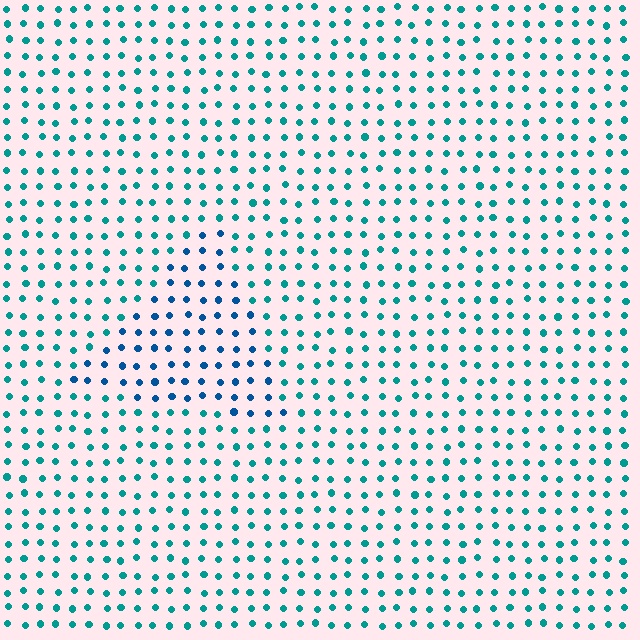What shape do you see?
I see a triangle.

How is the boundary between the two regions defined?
The boundary is defined purely by a slight shift in hue (about 31 degrees). Spacing, size, and orientation are identical on both sides.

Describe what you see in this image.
The image is filled with small teal elements in a uniform arrangement. A triangle-shaped region is visible where the elements are tinted to a slightly different hue, forming a subtle color boundary.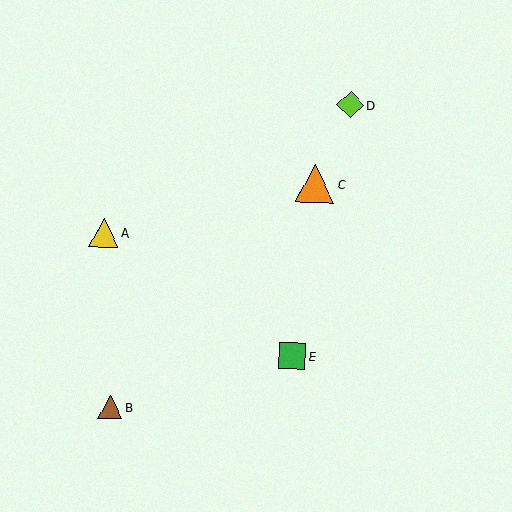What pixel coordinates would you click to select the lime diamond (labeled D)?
Click at (350, 105) to select the lime diamond D.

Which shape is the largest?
The orange triangle (labeled C) is the largest.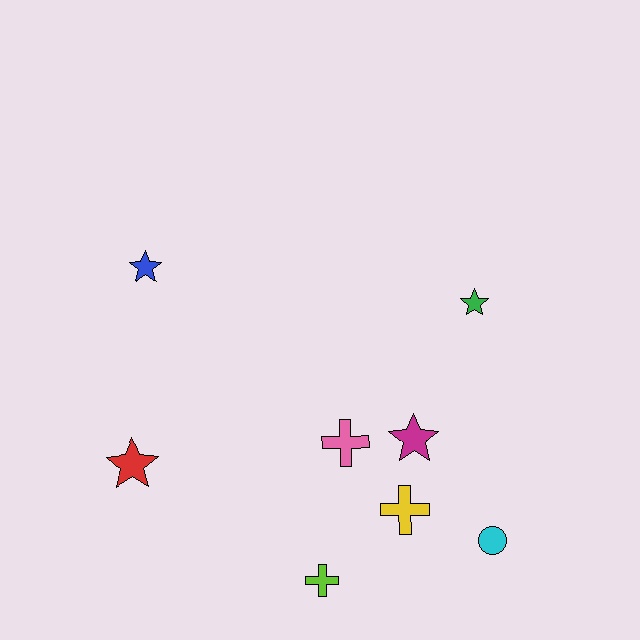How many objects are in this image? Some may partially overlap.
There are 8 objects.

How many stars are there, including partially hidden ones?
There are 4 stars.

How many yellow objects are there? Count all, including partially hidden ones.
There is 1 yellow object.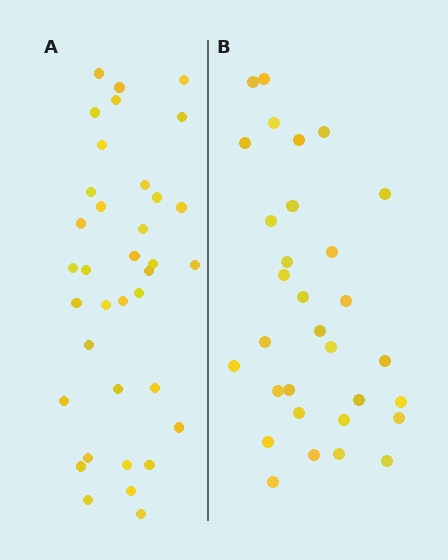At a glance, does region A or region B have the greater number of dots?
Region A (the left region) has more dots.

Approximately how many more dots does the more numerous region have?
Region A has about 5 more dots than region B.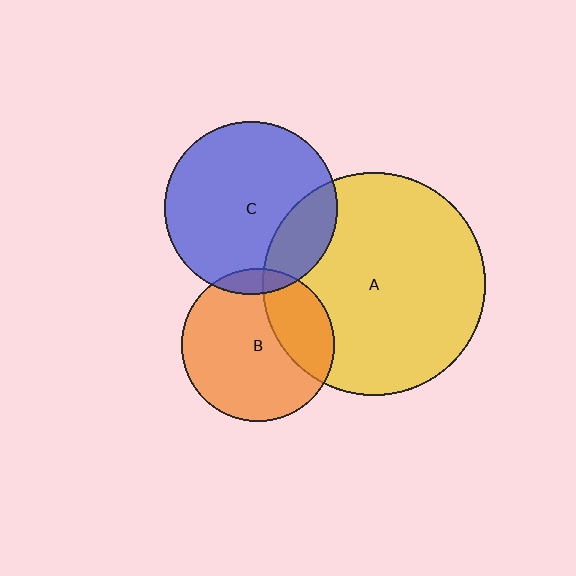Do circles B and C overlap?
Yes.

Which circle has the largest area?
Circle A (yellow).